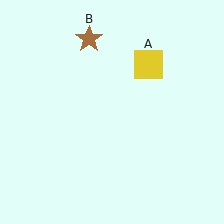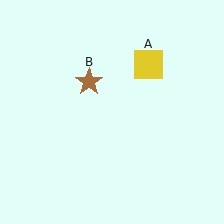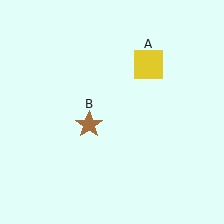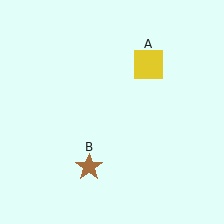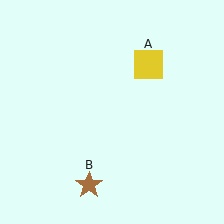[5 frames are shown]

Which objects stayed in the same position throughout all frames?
Yellow square (object A) remained stationary.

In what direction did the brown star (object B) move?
The brown star (object B) moved down.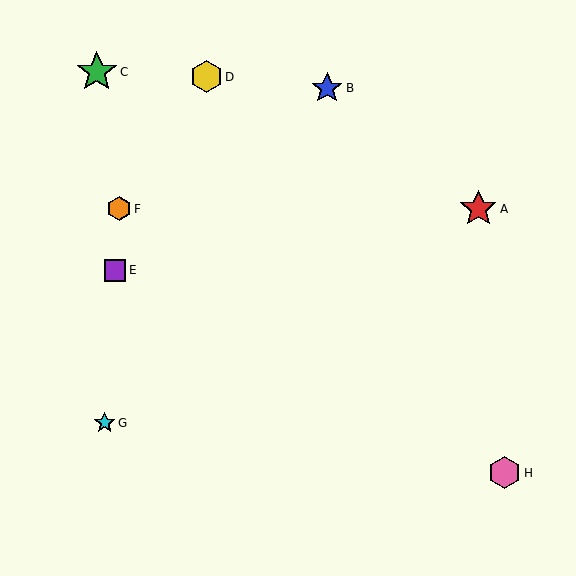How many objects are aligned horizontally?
2 objects (A, F) are aligned horizontally.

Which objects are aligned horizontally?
Objects A, F are aligned horizontally.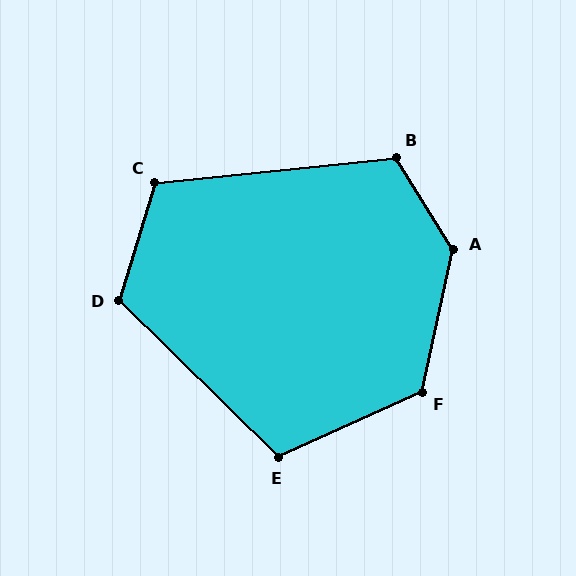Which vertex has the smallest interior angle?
E, at approximately 111 degrees.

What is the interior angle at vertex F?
Approximately 127 degrees (obtuse).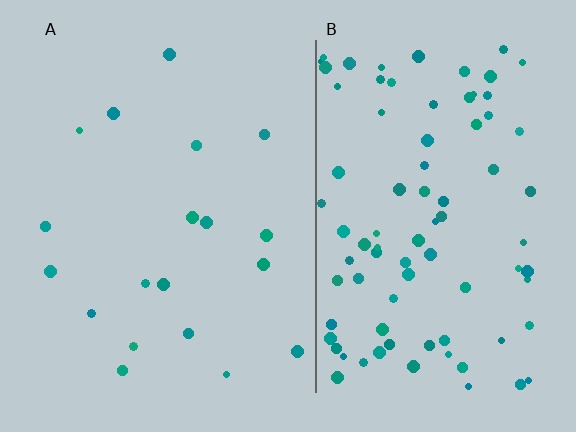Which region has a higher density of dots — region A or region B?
B (the right).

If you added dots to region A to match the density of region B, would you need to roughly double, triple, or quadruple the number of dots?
Approximately quadruple.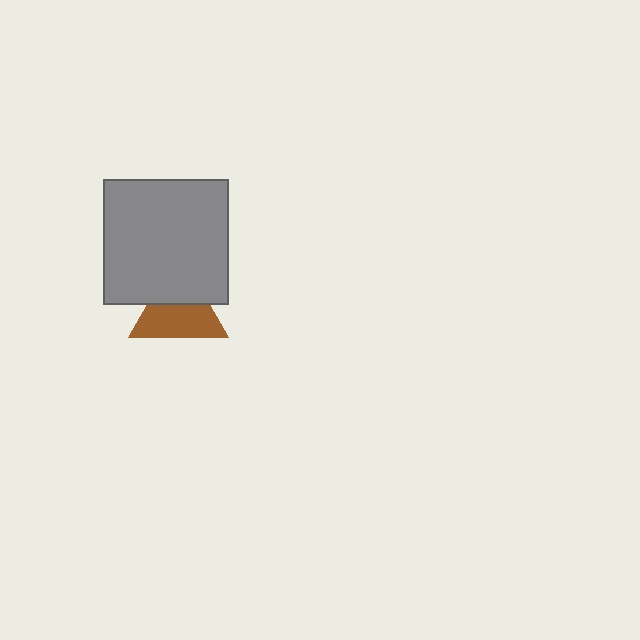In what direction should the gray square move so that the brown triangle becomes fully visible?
The gray square should move up. That is the shortest direction to clear the overlap and leave the brown triangle fully visible.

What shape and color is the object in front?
The object in front is a gray square.